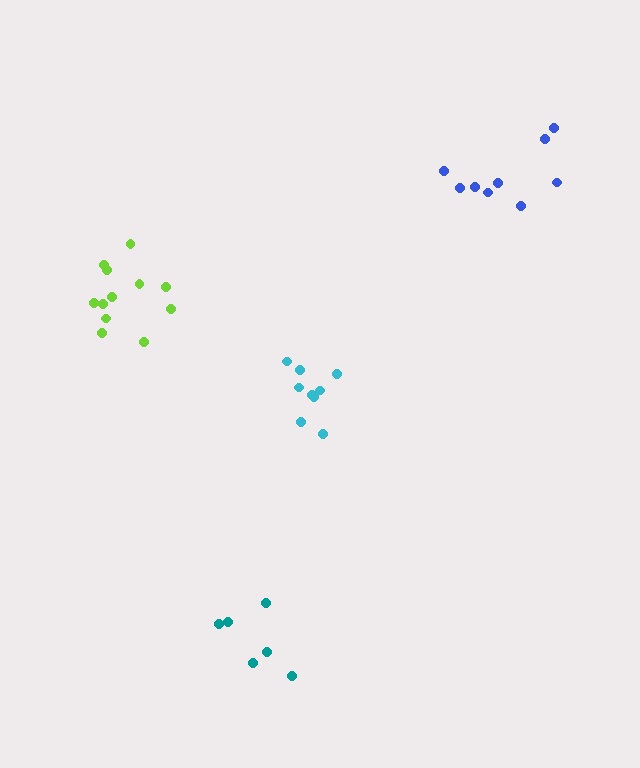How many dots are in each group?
Group 1: 9 dots, Group 2: 12 dots, Group 3: 6 dots, Group 4: 9 dots (36 total).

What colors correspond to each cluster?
The clusters are colored: cyan, lime, teal, blue.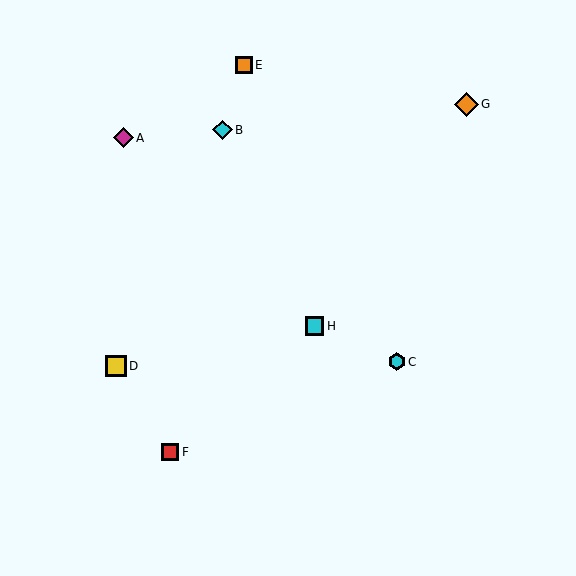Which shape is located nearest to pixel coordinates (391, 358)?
The cyan hexagon (labeled C) at (397, 362) is nearest to that location.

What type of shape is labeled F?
Shape F is a red square.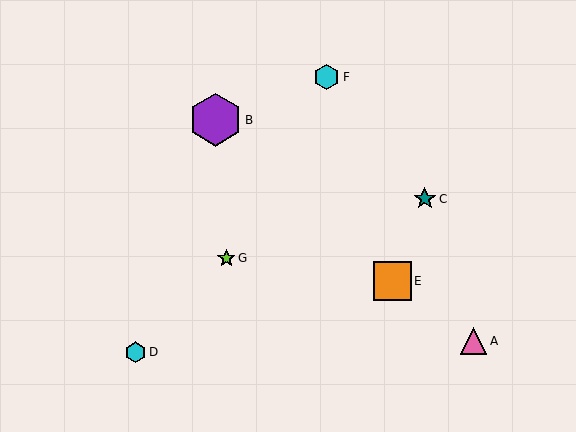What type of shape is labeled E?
Shape E is an orange square.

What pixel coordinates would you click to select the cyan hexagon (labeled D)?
Click at (136, 352) to select the cyan hexagon D.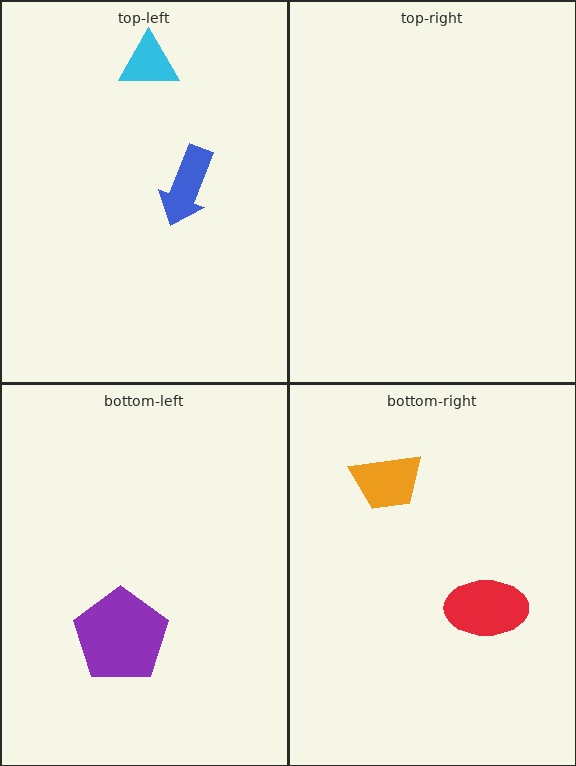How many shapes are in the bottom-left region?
1.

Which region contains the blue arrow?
The top-left region.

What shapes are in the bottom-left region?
The purple pentagon.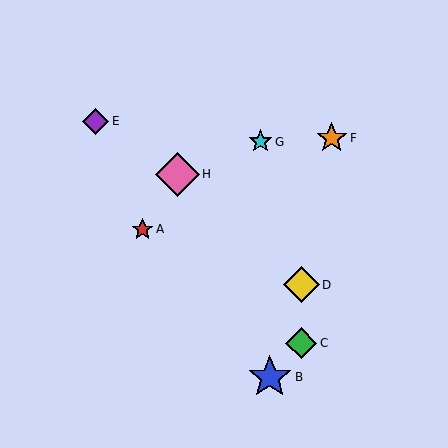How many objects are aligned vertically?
2 objects (C, D) are aligned vertically.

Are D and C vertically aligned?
Yes, both are at x≈301.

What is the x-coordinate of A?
Object A is at x≈143.